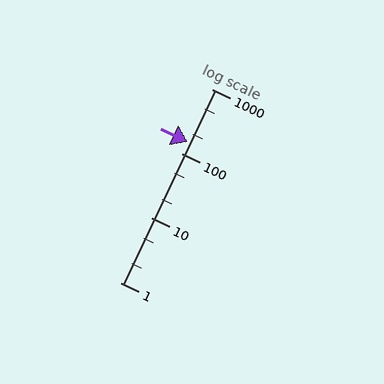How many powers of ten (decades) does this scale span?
The scale spans 3 decades, from 1 to 1000.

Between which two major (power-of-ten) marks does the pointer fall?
The pointer is between 100 and 1000.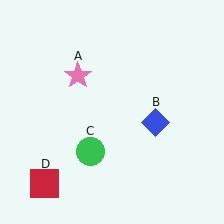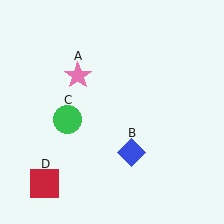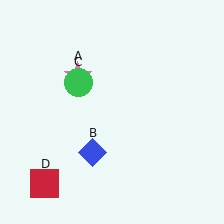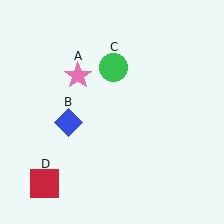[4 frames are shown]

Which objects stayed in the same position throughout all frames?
Pink star (object A) and red square (object D) remained stationary.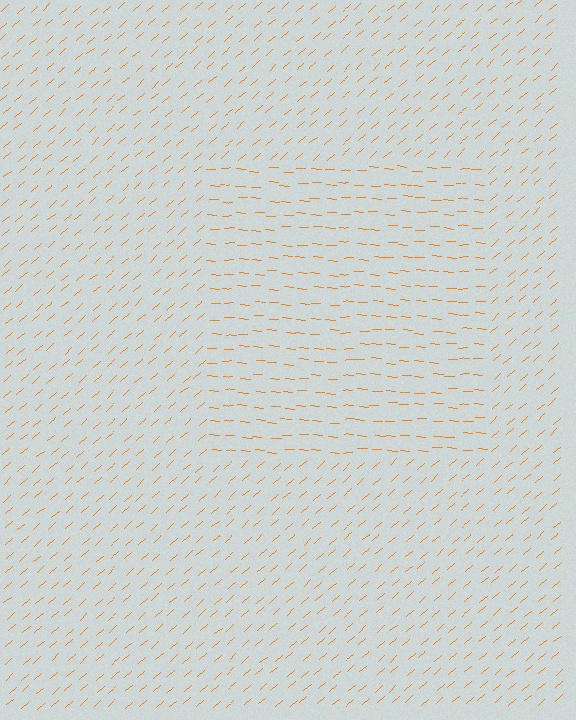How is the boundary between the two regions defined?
The boundary is defined purely by a change in line orientation (approximately 45 degrees difference). All lines are the same color and thickness.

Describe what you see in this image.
The image is filled with small orange line segments. A rectangle region in the image has lines oriented differently from the surrounding lines, creating a visible texture boundary.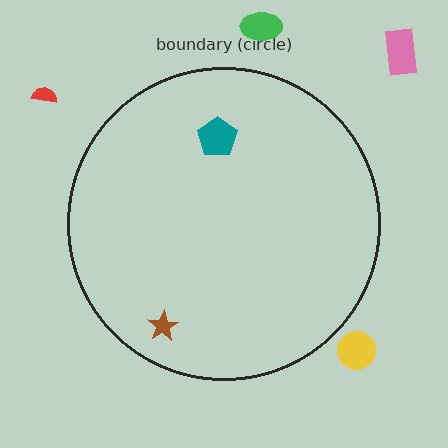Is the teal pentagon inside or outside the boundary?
Inside.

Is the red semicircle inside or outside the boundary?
Outside.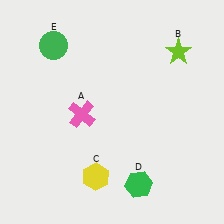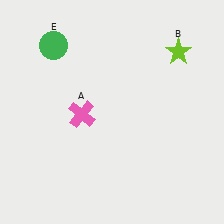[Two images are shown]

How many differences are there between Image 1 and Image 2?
There are 2 differences between the two images.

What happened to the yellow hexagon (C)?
The yellow hexagon (C) was removed in Image 2. It was in the bottom-left area of Image 1.